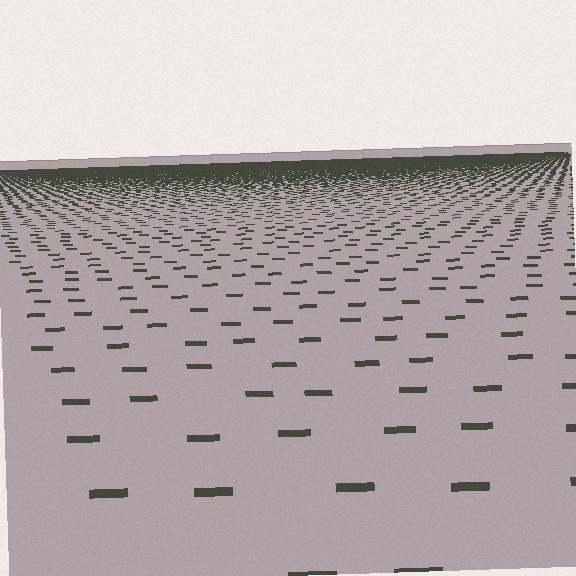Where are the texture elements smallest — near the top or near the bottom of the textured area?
Near the top.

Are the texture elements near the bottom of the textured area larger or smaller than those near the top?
Larger. Near the bottom, elements are closer to the viewer and appear at a bigger on-screen size.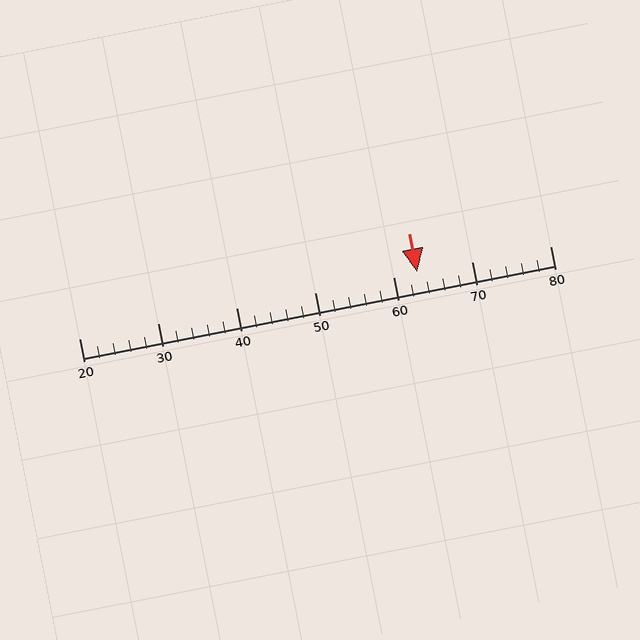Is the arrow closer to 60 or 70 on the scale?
The arrow is closer to 60.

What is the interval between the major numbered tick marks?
The major tick marks are spaced 10 units apart.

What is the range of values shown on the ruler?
The ruler shows values from 20 to 80.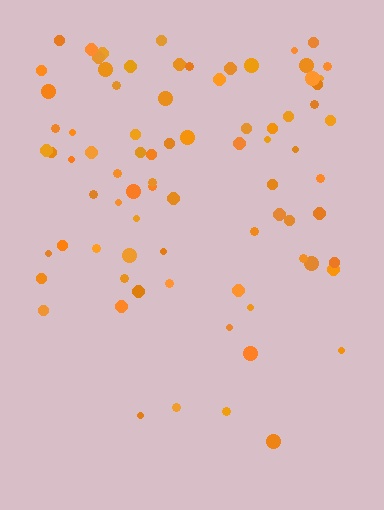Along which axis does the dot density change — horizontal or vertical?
Vertical.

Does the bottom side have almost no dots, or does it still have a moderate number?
Still a moderate number, just noticeably fewer than the top.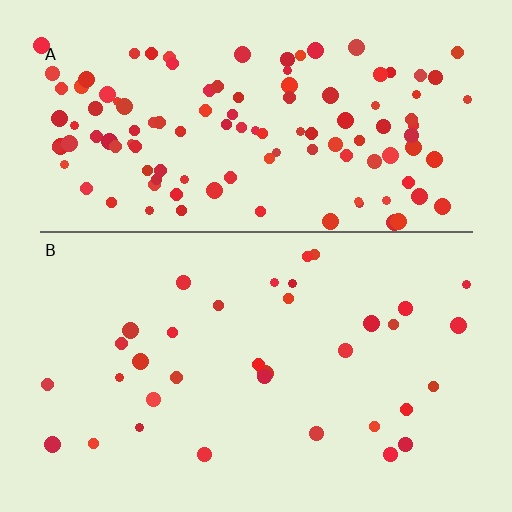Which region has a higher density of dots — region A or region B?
A (the top).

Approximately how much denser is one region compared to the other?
Approximately 3.5× — region A over region B.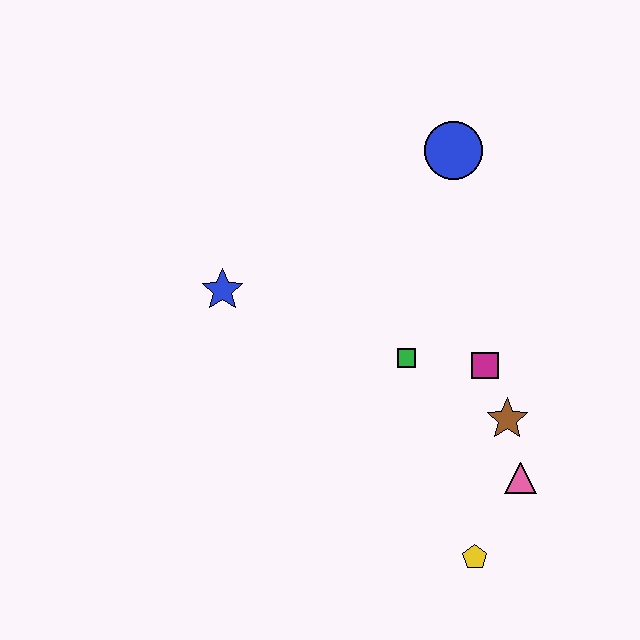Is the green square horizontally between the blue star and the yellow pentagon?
Yes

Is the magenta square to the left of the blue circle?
No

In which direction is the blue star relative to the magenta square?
The blue star is to the left of the magenta square.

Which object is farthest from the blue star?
The yellow pentagon is farthest from the blue star.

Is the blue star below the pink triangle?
No